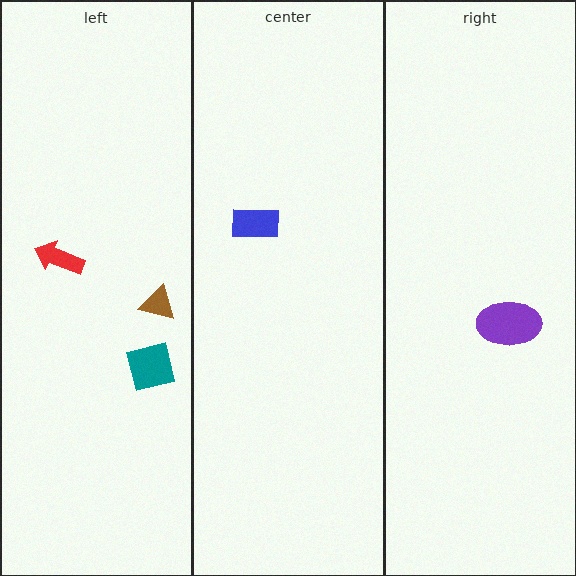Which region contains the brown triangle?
The left region.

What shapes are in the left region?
The teal square, the red arrow, the brown triangle.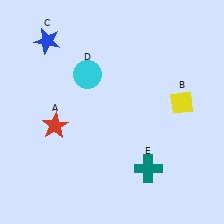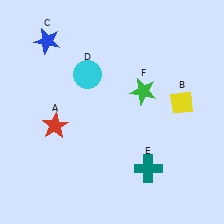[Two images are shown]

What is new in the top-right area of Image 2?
A green star (F) was added in the top-right area of Image 2.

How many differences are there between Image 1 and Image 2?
There is 1 difference between the two images.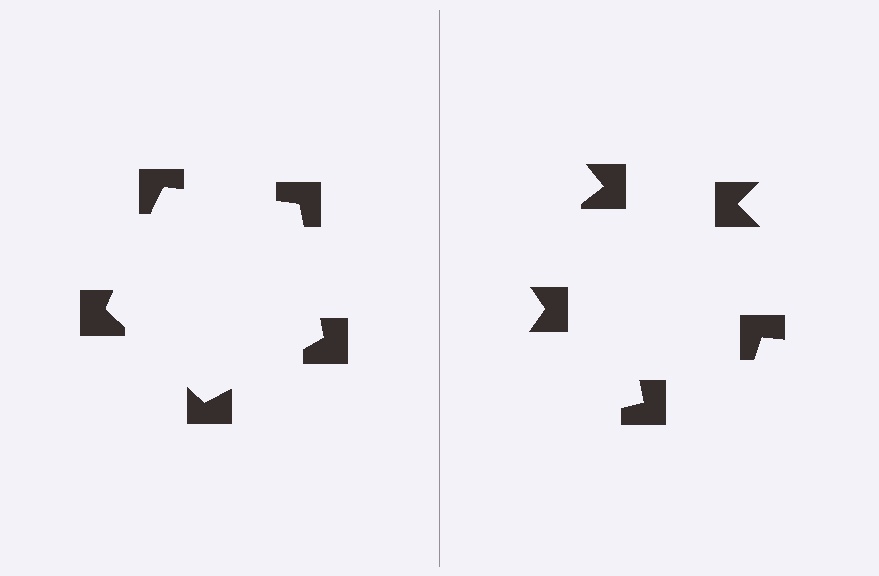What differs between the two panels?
The notched squares are positioned identically on both sides; only the wedge orientations differ. On the left they align to a pentagon; on the right they are misaligned.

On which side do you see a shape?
An illusory pentagon appears on the left side. On the right side the wedge cuts are rotated, so no coherent shape forms.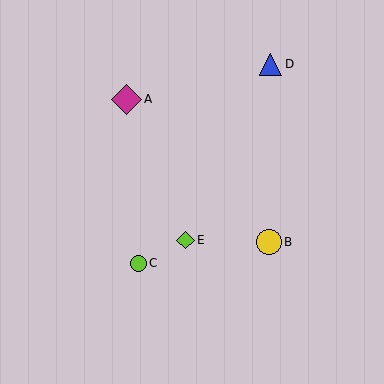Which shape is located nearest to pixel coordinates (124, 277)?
The lime circle (labeled C) at (138, 263) is nearest to that location.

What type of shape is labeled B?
Shape B is a yellow circle.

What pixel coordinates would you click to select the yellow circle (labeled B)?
Click at (269, 242) to select the yellow circle B.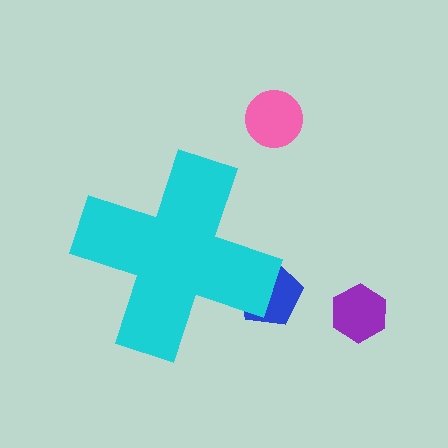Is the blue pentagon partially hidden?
Yes, the blue pentagon is partially hidden behind the cyan cross.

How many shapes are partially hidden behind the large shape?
1 shape is partially hidden.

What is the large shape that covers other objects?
A cyan cross.